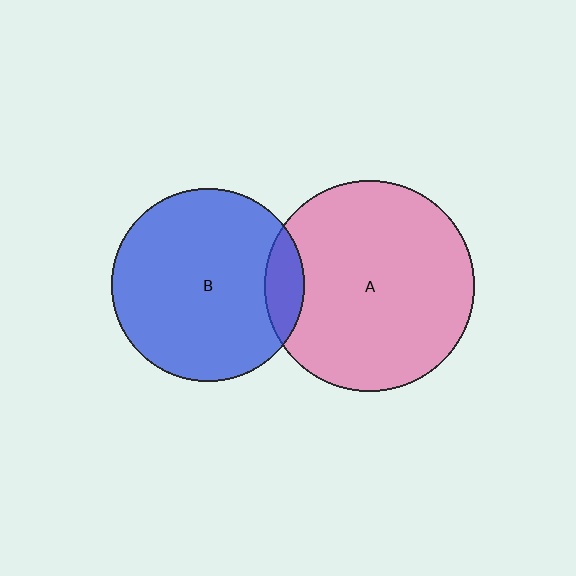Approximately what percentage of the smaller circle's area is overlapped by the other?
Approximately 10%.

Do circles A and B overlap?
Yes.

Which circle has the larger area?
Circle A (pink).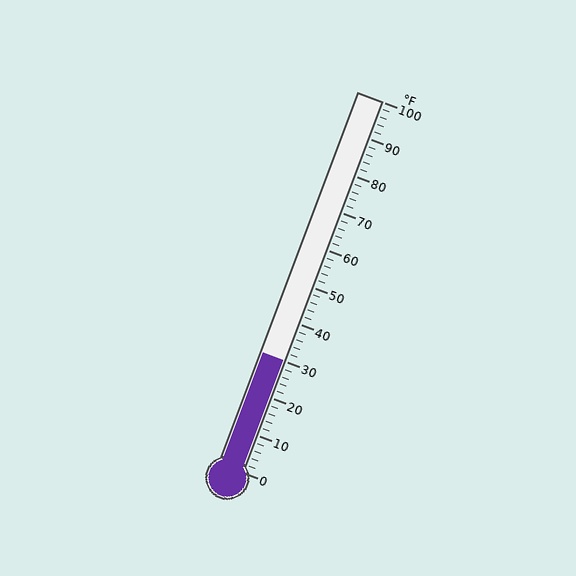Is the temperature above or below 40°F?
The temperature is below 40°F.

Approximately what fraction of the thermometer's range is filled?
The thermometer is filled to approximately 30% of its range.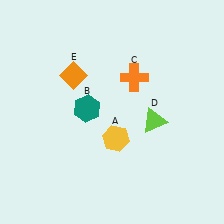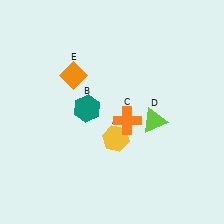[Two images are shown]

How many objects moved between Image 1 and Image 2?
1 object moved between the two images.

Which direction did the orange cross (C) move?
The orange cross (C) moved down.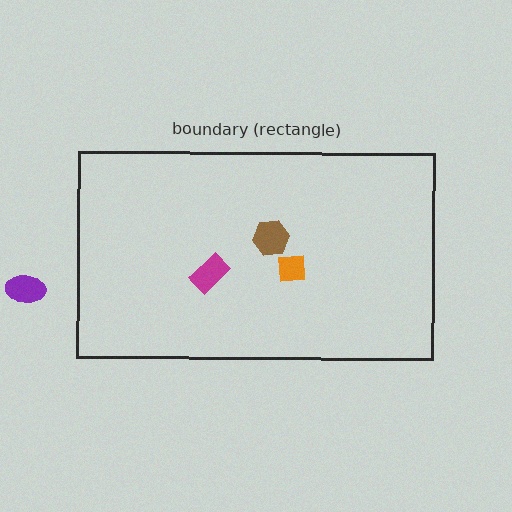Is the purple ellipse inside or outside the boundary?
Outside.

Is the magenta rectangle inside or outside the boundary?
Inside.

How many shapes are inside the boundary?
3 inside, 1 outside.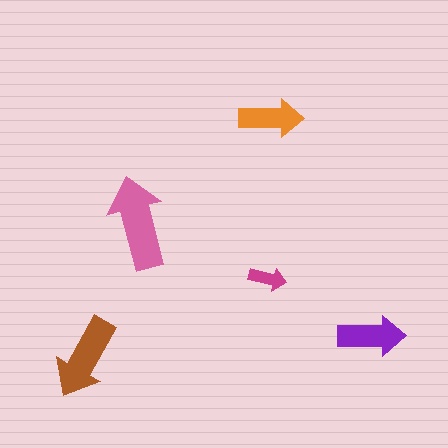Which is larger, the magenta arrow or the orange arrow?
The orange one.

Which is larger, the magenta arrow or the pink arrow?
The pink one.